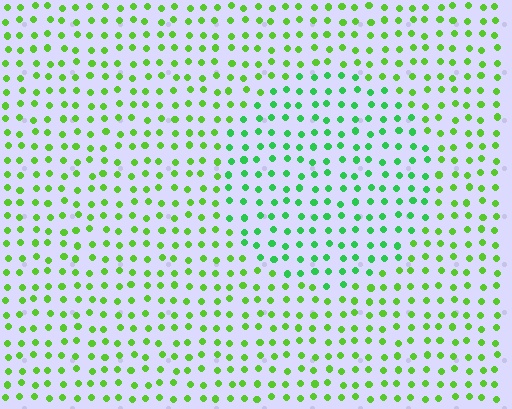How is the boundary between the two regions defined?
The boundary is defined purely by a slight shift in hue (about 30 degrees). Spacing, size, and orientation are identical on both sides.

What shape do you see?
I see a circle.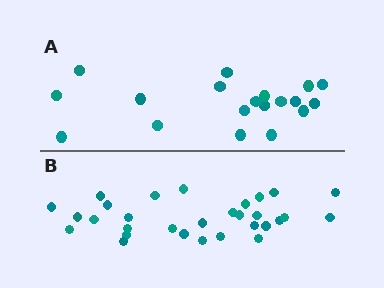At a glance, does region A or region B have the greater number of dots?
Region B (the bottom region) has more dots.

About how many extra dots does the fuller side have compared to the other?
Region B has roughly 12 or so more dots than region A.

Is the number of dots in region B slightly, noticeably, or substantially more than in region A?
Region B has substantially more. The ratio is roughly 1.6 to 1.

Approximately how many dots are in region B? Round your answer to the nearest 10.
About 30 dots.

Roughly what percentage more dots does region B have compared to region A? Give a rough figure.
About 60% more.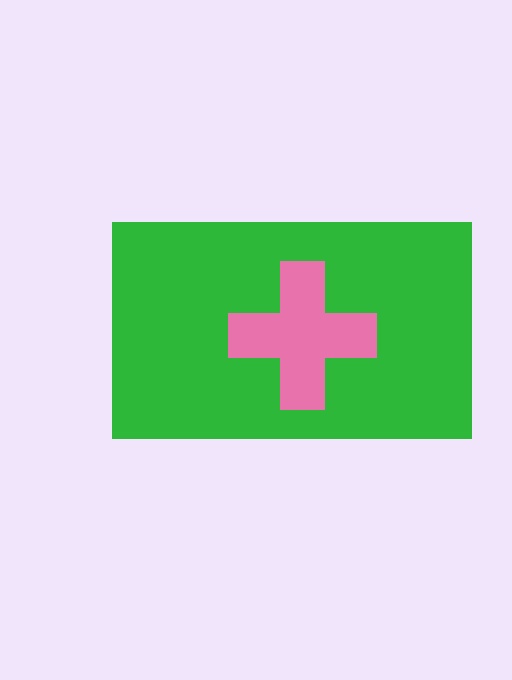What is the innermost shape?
The pink cross.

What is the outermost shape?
The green rectangle.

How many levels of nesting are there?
2.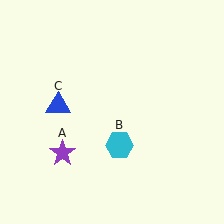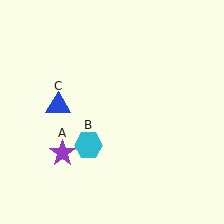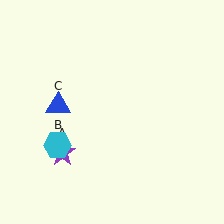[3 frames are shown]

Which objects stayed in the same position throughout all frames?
Purple star (object A) and blue triangle (object C) remained stationary.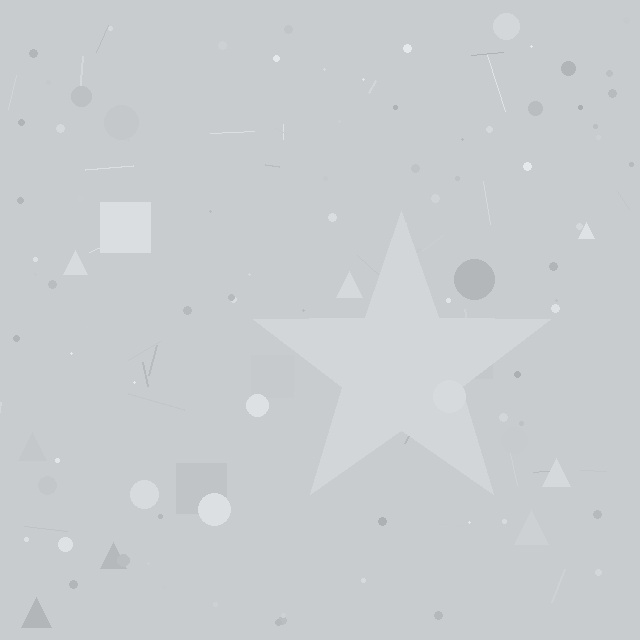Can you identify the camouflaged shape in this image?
The camouflaged shape is a star.